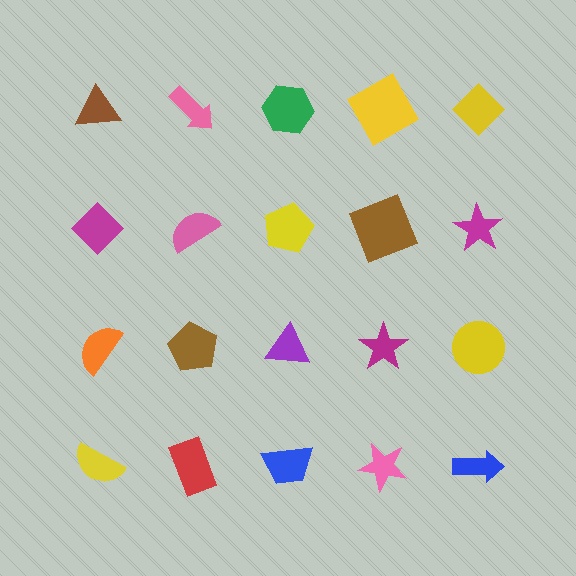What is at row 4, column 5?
A blue arrow.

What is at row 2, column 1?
A magenta diamond.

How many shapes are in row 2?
5 shapes.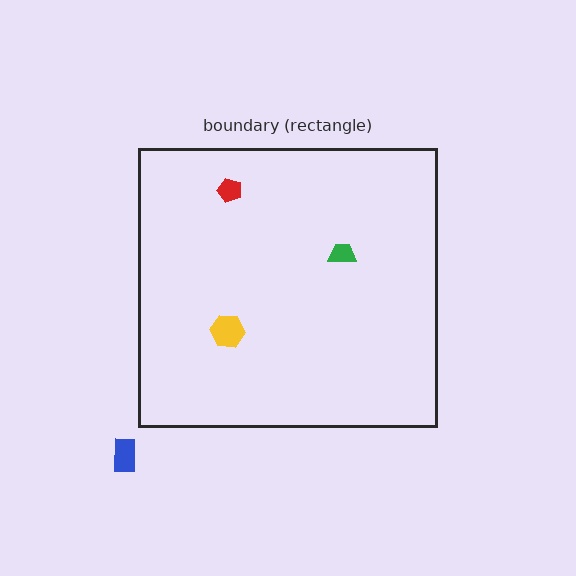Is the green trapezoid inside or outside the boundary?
Inside.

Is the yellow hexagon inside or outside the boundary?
Inside.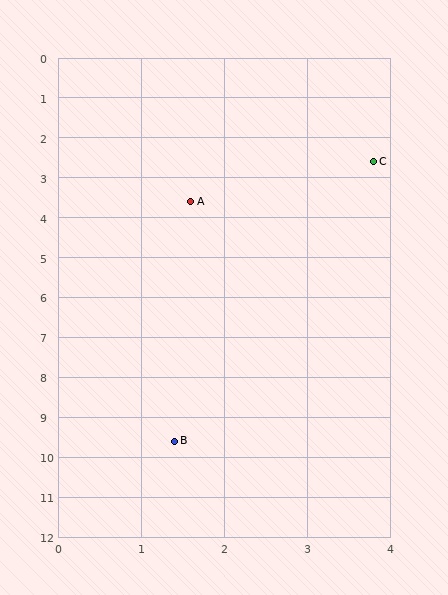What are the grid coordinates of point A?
Point A is at approximately (1.6, 3.6).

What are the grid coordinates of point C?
Point C is at approximately (3.8, 2.6).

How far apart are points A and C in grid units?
Points A and C are about 2.4 grid units apart.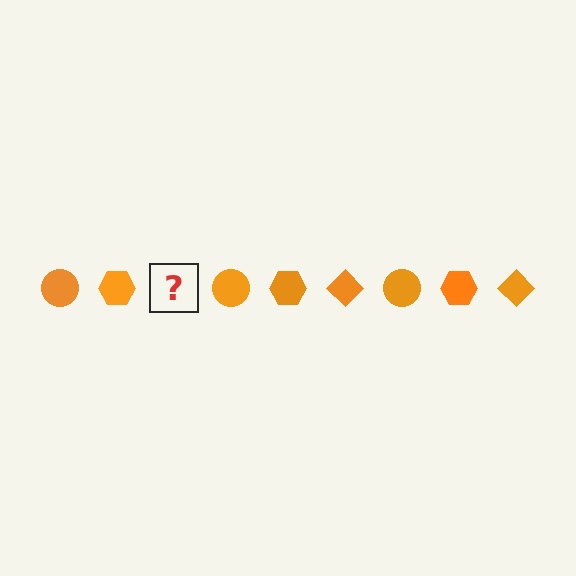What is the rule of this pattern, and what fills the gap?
The rule is that the pattern cycles through circle, hexagon, diamond shapes in orange. The gap should be filled with an orange diamond.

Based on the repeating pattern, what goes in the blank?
The blank should be an orange diamond.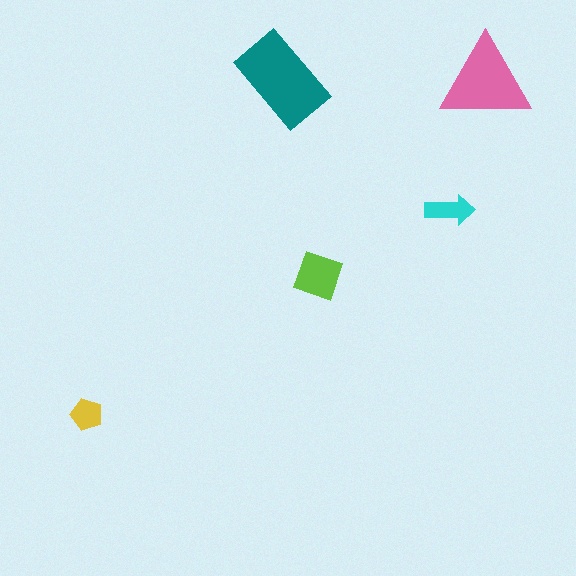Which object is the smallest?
The yellow pentagon.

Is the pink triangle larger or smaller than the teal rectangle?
Smaller.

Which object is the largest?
The teal rectangle.